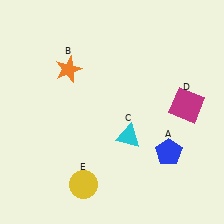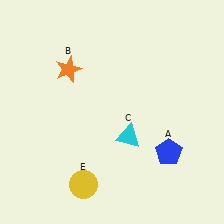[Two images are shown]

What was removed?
The magenta square (D) was removed in Image 2.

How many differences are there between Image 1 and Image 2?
There is 1 difference between the two images.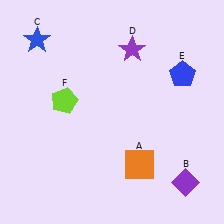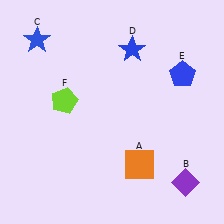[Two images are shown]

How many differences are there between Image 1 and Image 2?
There is 1 difference between the two images.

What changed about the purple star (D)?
In Image 1, D is purple. In Image 2, it changed to blue.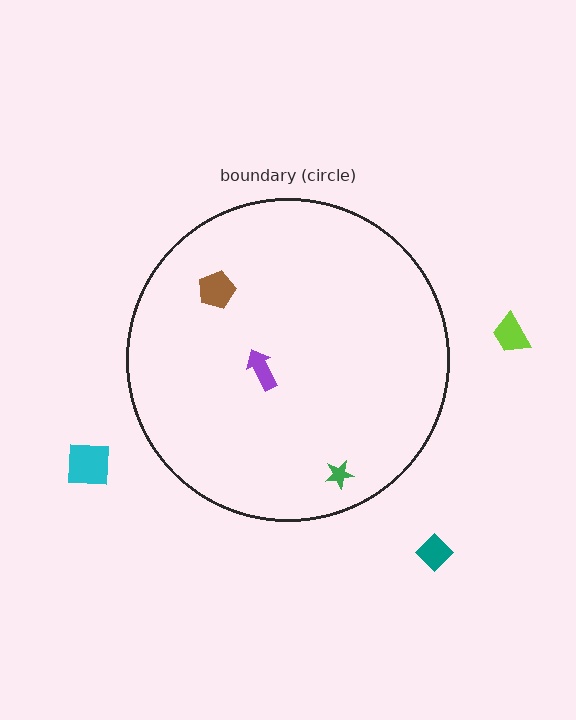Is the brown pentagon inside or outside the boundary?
Inside.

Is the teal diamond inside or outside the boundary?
Outside.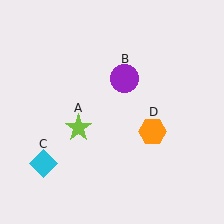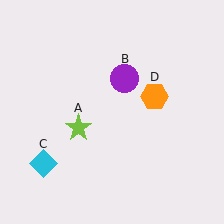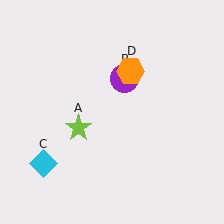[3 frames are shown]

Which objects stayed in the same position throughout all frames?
Lime star (object A) and purple circle (object B) and cyan diamond (object C) remained stationary.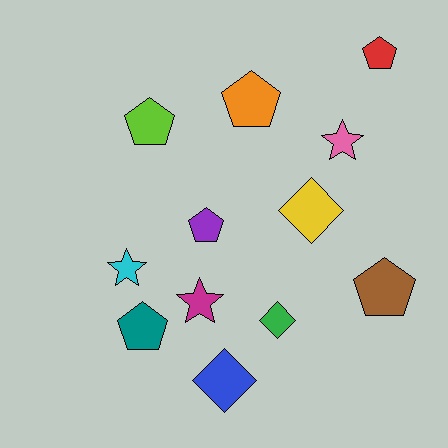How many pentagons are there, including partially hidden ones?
There are 6 pentagons.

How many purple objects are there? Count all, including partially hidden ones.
There is 1 purple object.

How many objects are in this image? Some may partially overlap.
There are 12 objects.